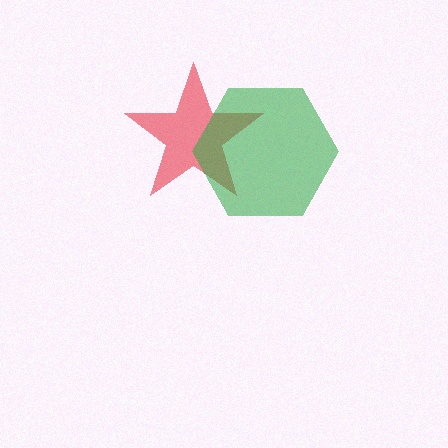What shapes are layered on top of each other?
The layered shapes are: a red star, a green hexagon.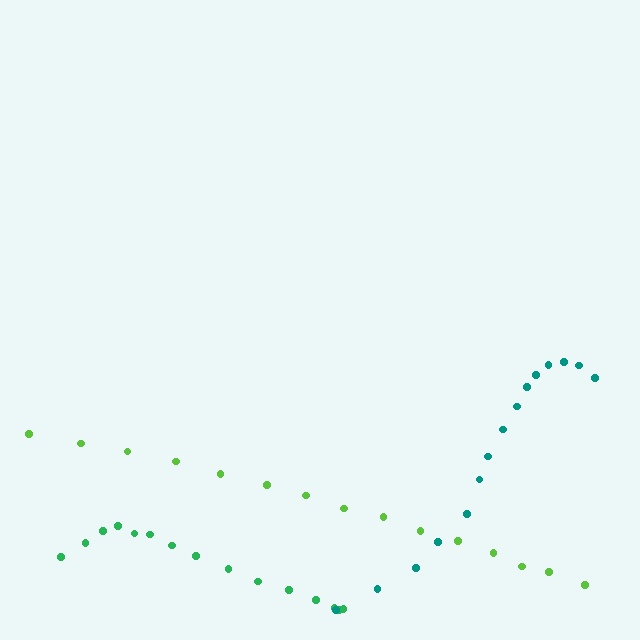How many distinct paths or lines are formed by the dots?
There are 3 distinct paths.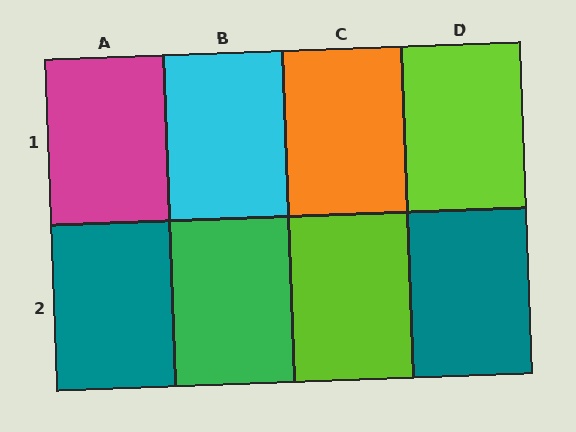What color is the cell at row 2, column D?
Teal.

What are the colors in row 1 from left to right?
Magenta, cyan, orange, lime.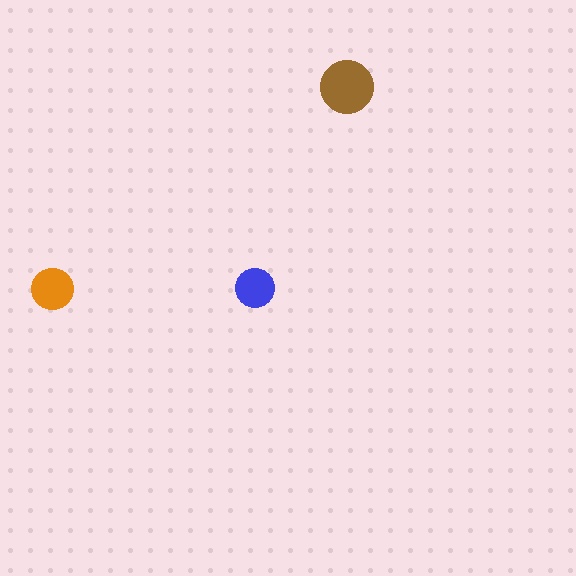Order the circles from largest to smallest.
the brown one, the orange one, the blue one.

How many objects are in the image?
There are 3 objects in the image.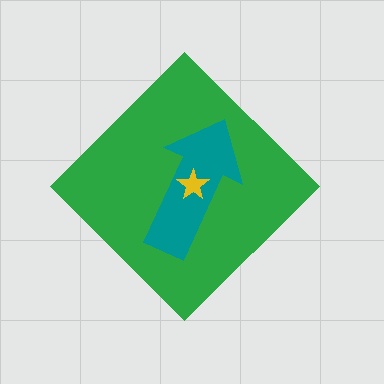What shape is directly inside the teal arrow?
The yellow star.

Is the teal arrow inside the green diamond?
Yes.